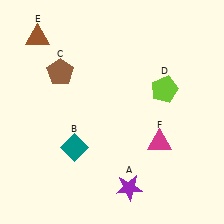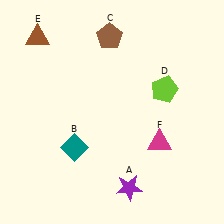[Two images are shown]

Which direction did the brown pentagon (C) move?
The brown pentagon (C) moved right.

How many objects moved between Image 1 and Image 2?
1 object moved between the two images.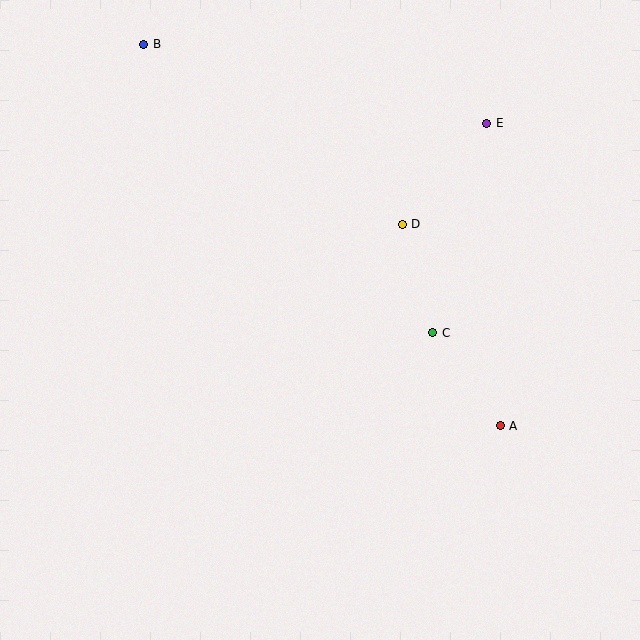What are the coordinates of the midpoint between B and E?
The midpoint between B and E is at (315, 84).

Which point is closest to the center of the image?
Point C at (433, 333) is closest to the center.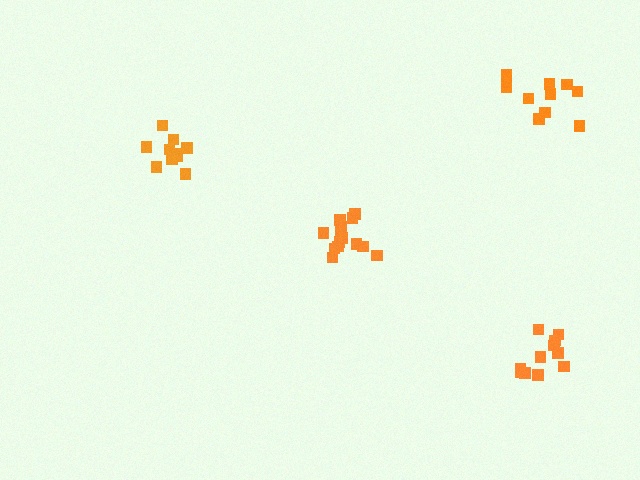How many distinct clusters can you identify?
There are 4 distinct clusters.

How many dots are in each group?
Group 1: 10 dots, Group 2: 14 dots, Group 3: 11 dots, Group 4: 10 dots (45 total).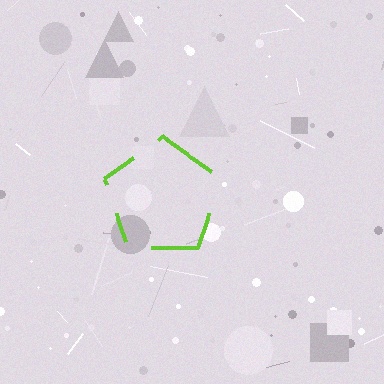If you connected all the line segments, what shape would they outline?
They would outline a pentagon.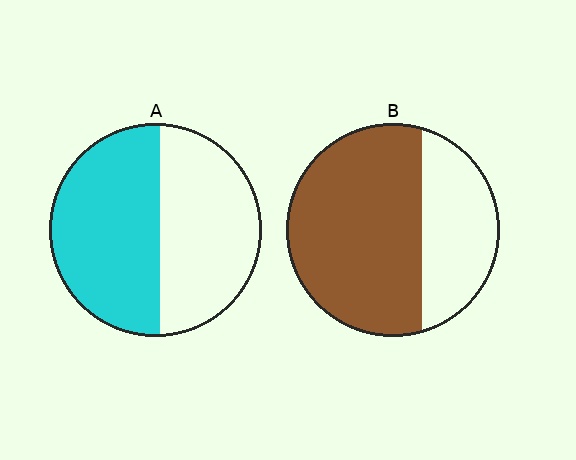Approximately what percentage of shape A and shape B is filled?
A is approximately 55% and B is approximately 65%.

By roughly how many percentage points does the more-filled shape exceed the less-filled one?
By roughly 15 percentage points (B over A).